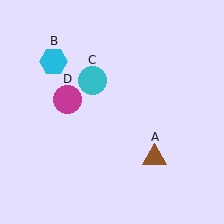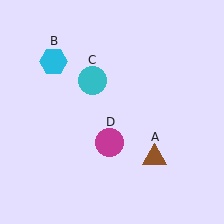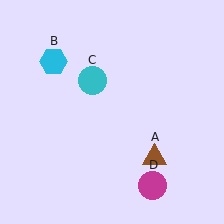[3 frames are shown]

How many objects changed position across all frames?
1 object changed position: magenta circle (object D).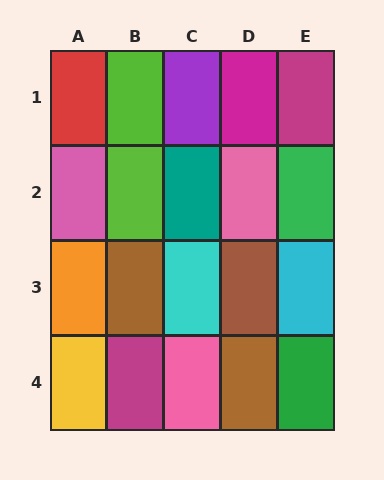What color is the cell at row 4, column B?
Magenta.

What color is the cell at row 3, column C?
Cyan.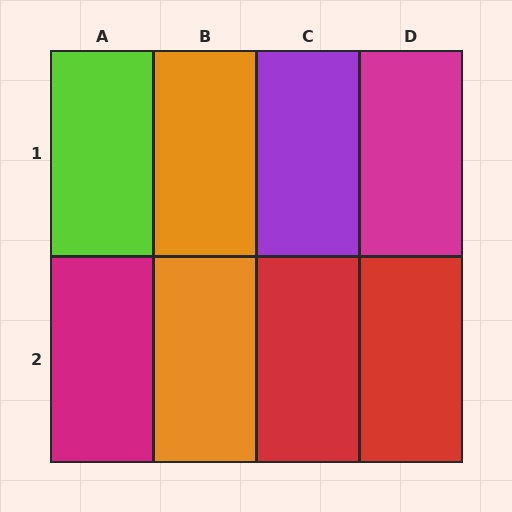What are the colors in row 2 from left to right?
Magenta, orange, red, red.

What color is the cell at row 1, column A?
Lime.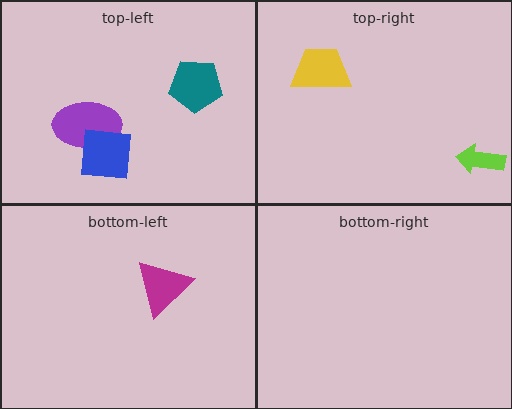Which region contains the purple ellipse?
The top-left region.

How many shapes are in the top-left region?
3.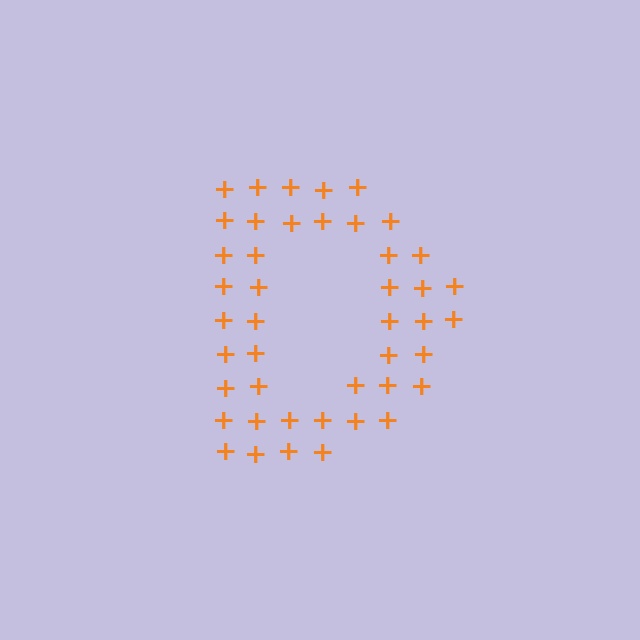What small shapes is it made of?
It is made of small plus signs.